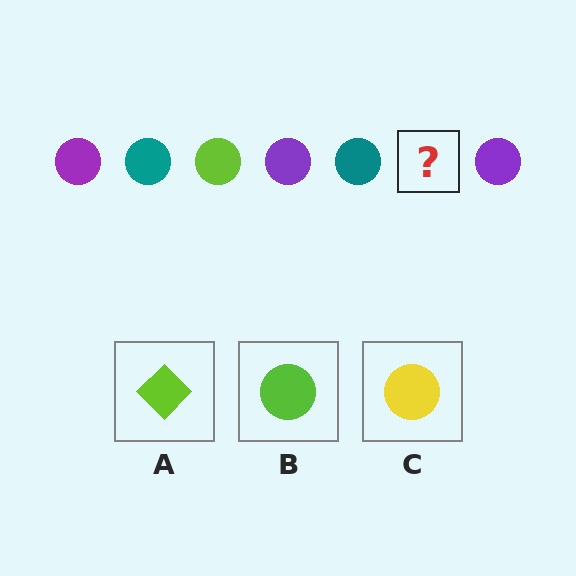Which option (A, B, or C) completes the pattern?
B.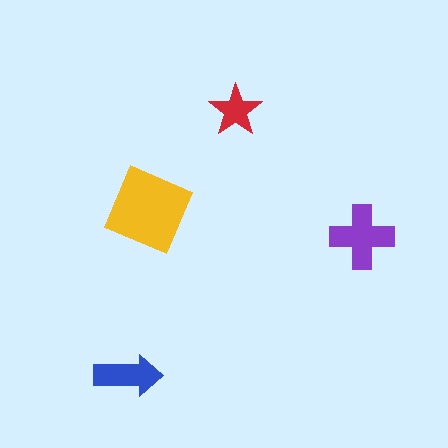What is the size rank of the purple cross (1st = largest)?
2nd.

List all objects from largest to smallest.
The yellow square, the purple cross, the blue arrow, the red star.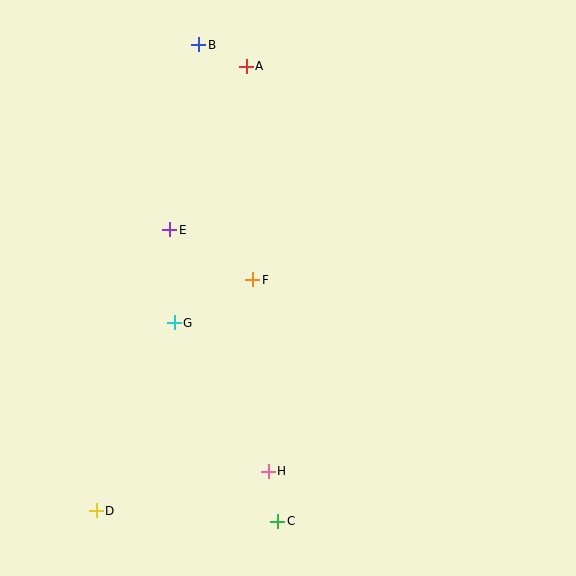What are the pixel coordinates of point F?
Point F is at (253, 280).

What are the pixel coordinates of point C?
Point C is at (278, 521).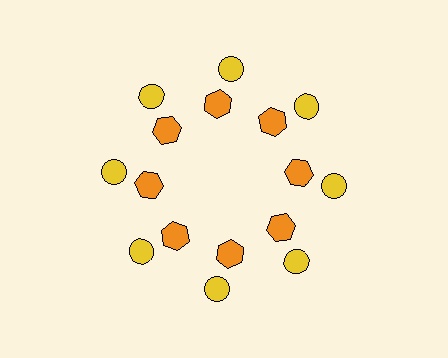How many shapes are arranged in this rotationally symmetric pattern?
There are 16 shapes, arranged in 8 groups of 2.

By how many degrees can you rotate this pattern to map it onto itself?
The pattern maps onto itself every 45 degrees of rotation.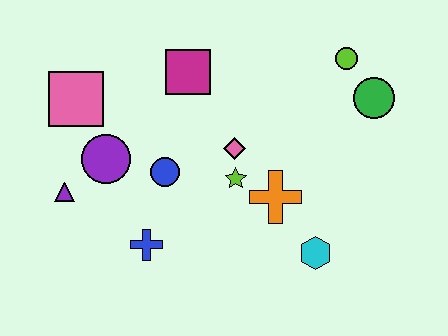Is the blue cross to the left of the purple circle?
No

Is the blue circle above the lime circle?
No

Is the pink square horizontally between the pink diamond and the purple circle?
No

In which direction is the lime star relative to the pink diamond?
The lime star is below the pink diamond.